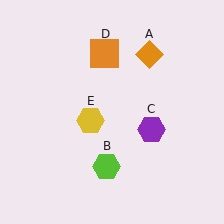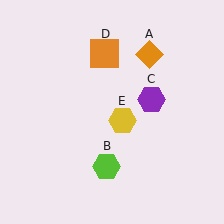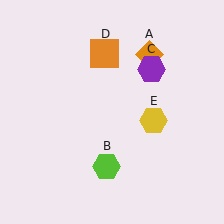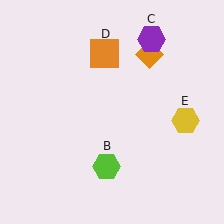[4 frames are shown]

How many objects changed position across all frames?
2 objects changed position: purple hexagon (object C), yellow hexagon (object E).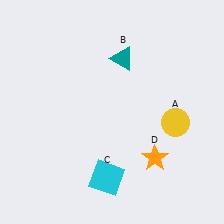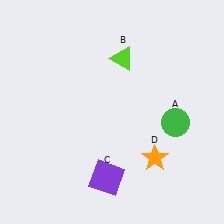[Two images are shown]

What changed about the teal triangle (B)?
In Image 1, B is teal. In Image 2, it changed to lime.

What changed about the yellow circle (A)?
In Image 1, A is yellow. In Image 2, it changed to green.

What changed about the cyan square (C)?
In Image 1, C is cyan. In Image 2, it changed to purple.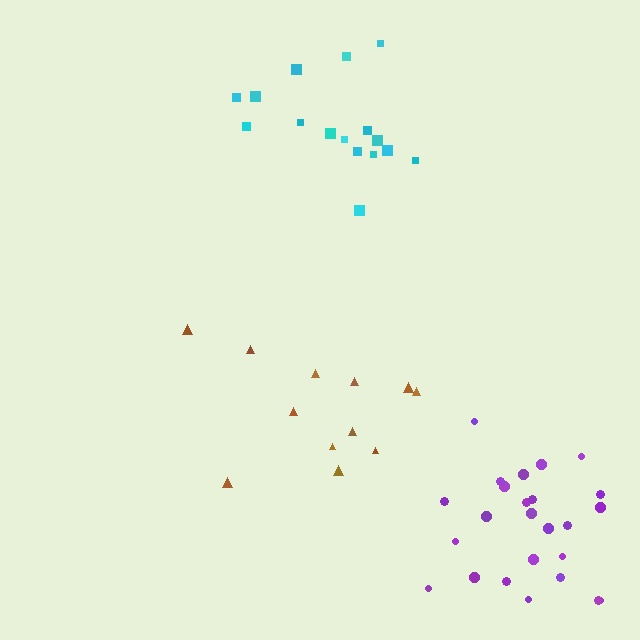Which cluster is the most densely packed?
Purple.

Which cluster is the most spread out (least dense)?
Brown.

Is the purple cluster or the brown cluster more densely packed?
Purple.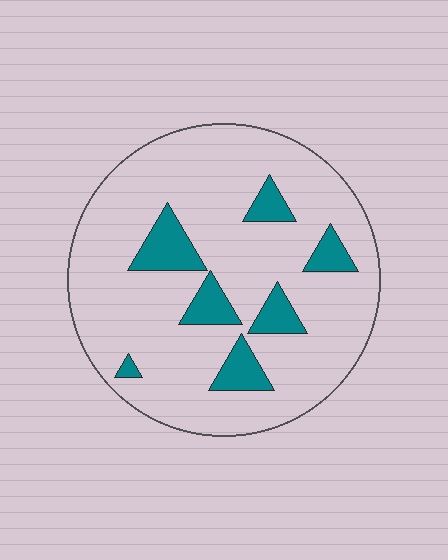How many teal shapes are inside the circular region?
7.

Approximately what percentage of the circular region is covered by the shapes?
Approximately 15%.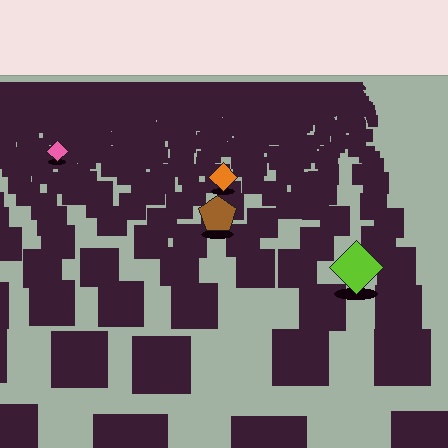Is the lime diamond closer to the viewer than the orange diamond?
Yes. The lime diamond is closer — you can tell from the texture gradient: the ground texture is coarser near it.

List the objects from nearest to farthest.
From nearest to farthest: the lime diamond, the brown pentagon, the orange diamond, the pink diamond.